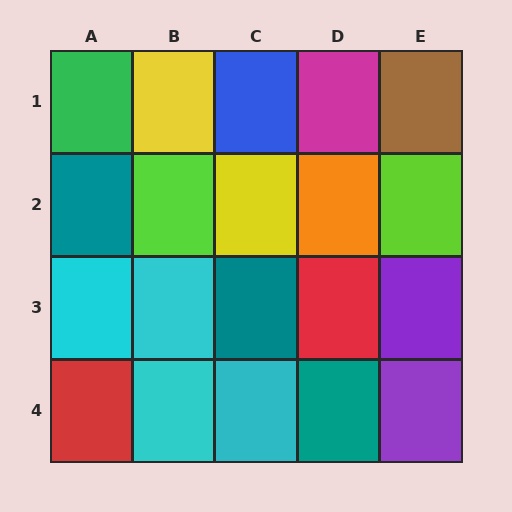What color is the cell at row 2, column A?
Teal.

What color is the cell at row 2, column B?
Lime.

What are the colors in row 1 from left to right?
Green, yellow, blue, magenta, brown.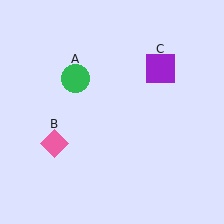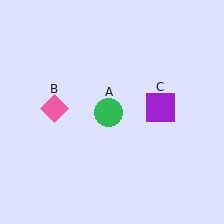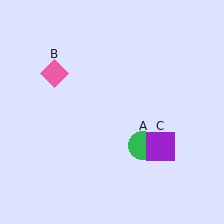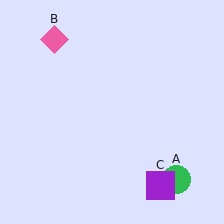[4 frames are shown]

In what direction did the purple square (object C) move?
The purple square (object C) moved down.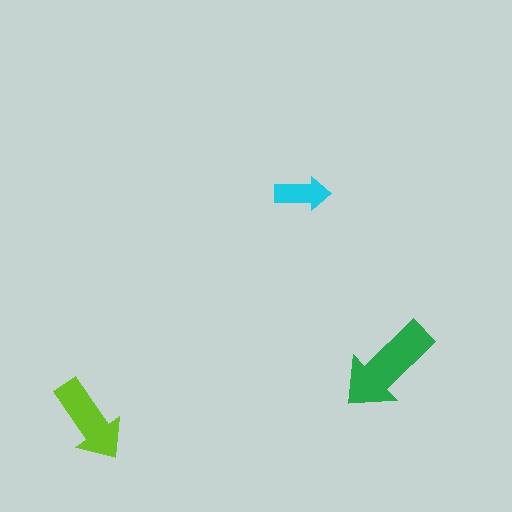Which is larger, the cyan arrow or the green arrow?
The green one.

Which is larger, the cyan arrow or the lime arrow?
The lime one.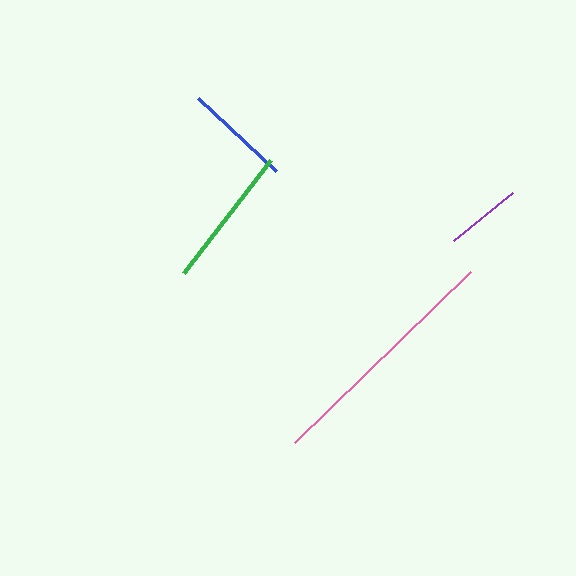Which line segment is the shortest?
The purple line is the shortest at approximately 76 pixels.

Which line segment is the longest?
The pink line is the longest at approximately 246 pixels.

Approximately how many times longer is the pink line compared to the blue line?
The pink line is approximately 2.3 times the length of the blue line.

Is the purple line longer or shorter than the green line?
The green line is longer than the purple line.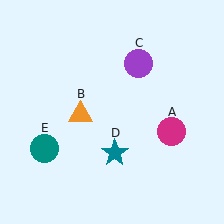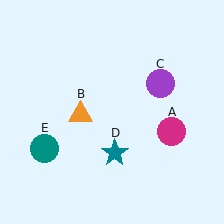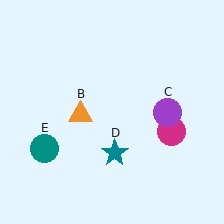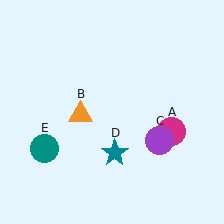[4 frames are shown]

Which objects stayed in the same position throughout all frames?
Magenta circle (object A) and orange triangle (object B) and teal star (object D) and teal circle (object E) remained stationary.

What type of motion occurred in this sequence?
The purple circle (object C) rotated clockwise around the center of the scene.